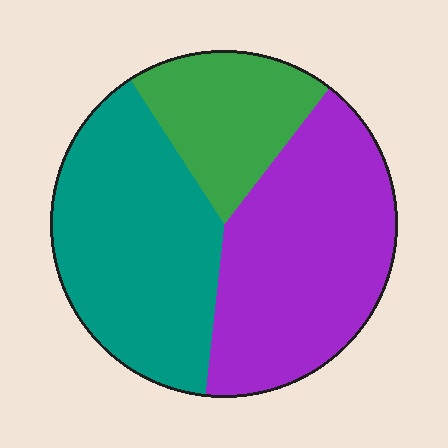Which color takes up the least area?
Green, at roughly 20%.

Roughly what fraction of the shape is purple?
Purple takes up about two fifths (2/5) of the shape.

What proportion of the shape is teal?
Teal covers around 40% of the shape.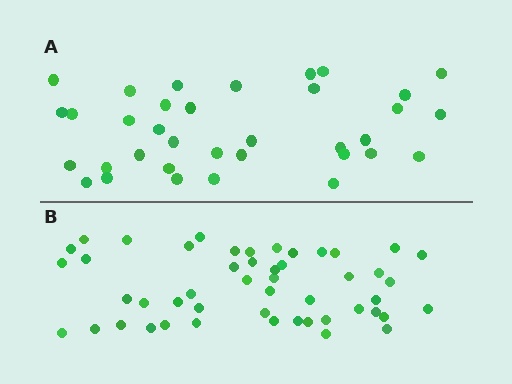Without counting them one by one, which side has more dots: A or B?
Region B (the bottom region) has more dots.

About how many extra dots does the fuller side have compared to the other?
Region B has approximately 15 more dots than region A.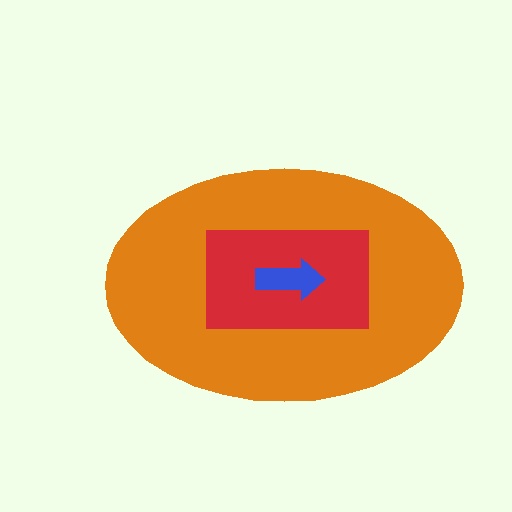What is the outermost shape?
The orange ellipse.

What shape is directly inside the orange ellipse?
The red rectangle.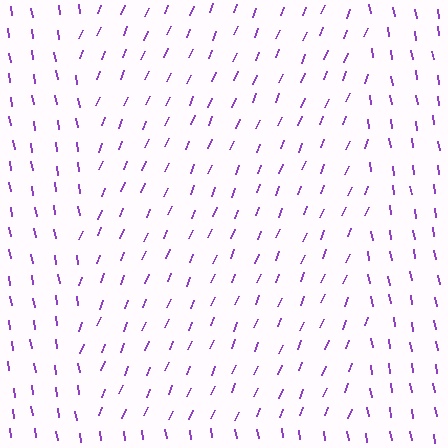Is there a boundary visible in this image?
Yes, there is a texture boundary formed by a change in line orientation.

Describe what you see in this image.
The image is filled with small purple line segments. A rectangle region in the image has lines oriented differently from the surrounding lines, creating a visible texture boundary.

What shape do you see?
I see a rectangle.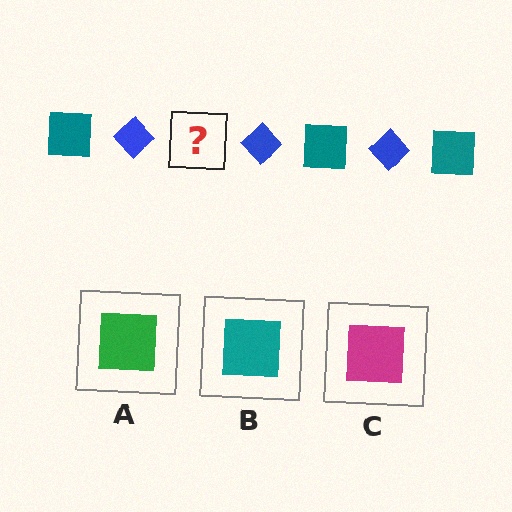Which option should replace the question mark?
Option B.